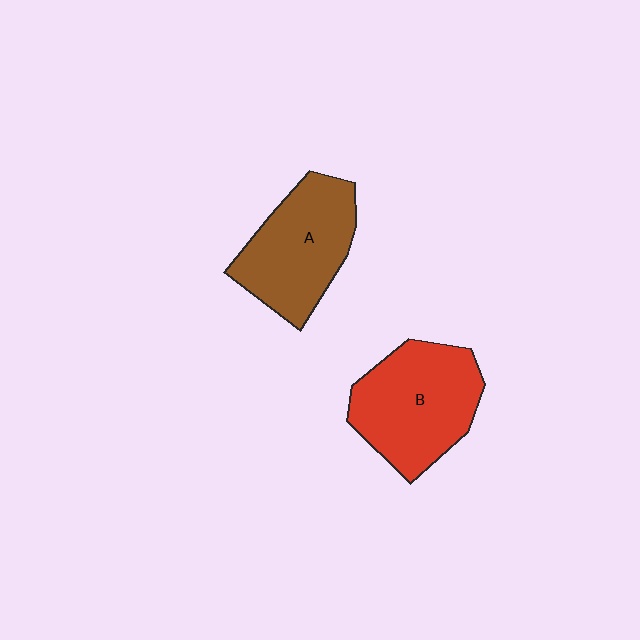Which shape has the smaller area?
Shape A (brown).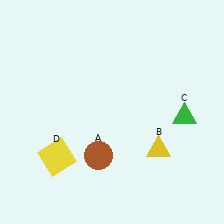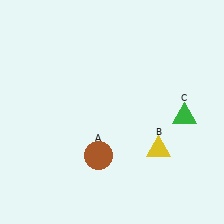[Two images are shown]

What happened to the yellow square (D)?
The yellow square (D) was removed in Image 2. It was in the bottom-left area of Image 1.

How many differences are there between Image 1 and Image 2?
There is 1 difference between the two images.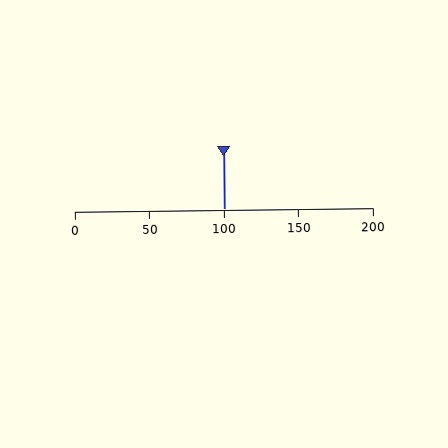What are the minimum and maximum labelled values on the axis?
The axis runs from 0 to 200.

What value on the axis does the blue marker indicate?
The marker indicates approximately 100.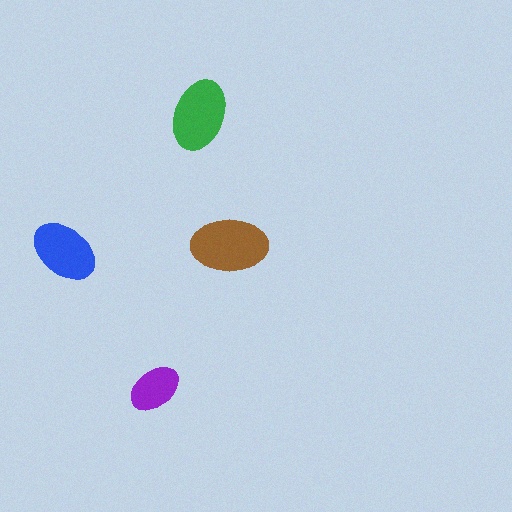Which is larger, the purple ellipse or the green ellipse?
The green one.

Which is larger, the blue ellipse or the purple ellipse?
The blue one.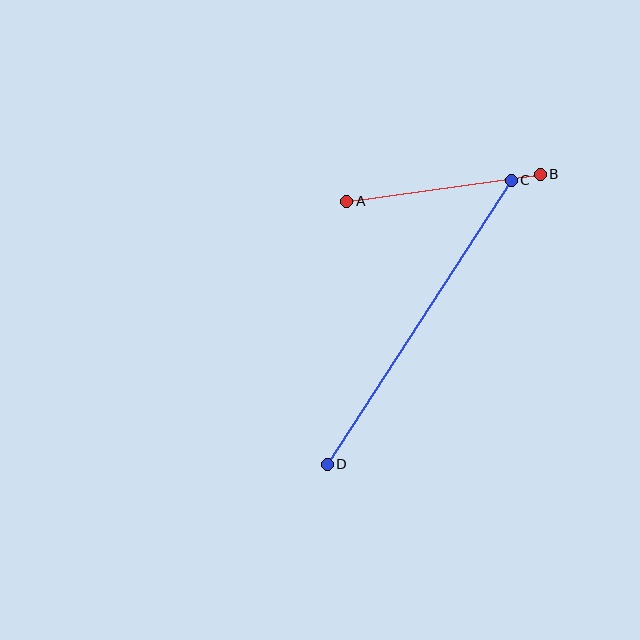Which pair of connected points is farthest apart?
Points C and D are farthest apart.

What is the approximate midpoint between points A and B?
The midpoint is at approximately (444, 188) pixels.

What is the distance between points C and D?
The distance is approximately 339 pixels.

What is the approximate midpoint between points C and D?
The midpoint is at approximately (419, 322) pixels.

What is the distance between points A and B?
The distance is approximately 195 pixels.